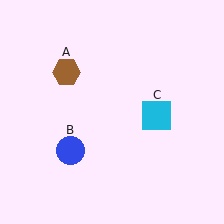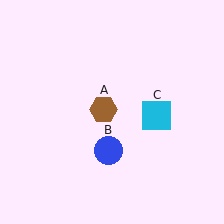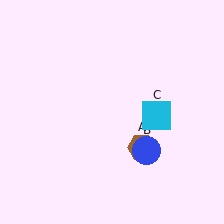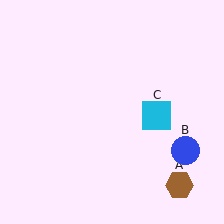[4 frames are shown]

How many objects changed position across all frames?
2 objects changed position: brown hexagon (object A), blue circle (object B).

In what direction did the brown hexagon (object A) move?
The brown hexagon (object A) moved down and to the right.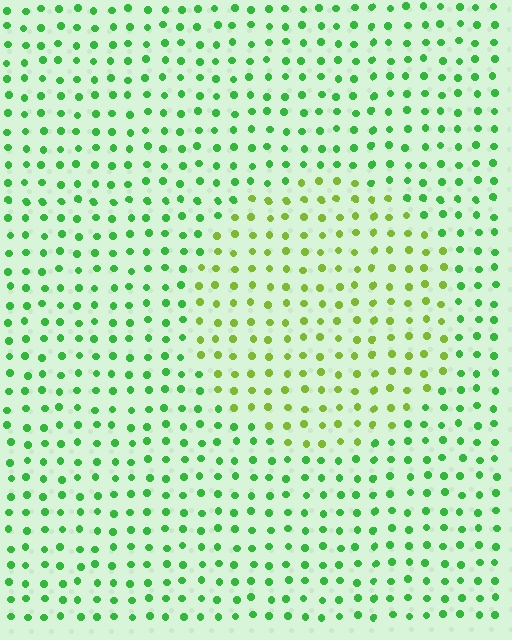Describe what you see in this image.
The image is filled with small green elements in a uniform arrangement. A circle-shaped region is visible where the elements are tinted to a slightly different hue, forming a subtle color boundary.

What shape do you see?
I see a circle.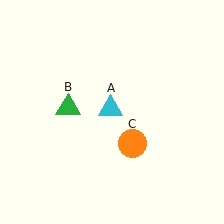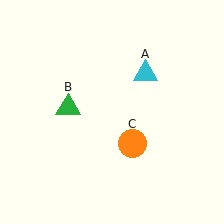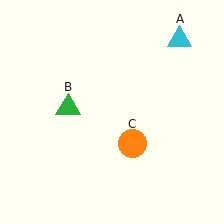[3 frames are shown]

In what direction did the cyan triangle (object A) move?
The cyan triangle (object A) moved up and to the right.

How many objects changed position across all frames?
1 object changed position: cyan triangle (object A).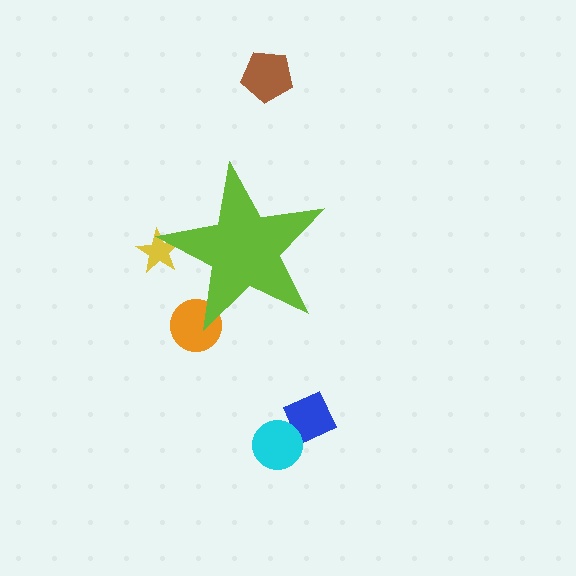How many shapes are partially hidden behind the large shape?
2 shapes are partially hidden.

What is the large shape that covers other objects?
A lime star.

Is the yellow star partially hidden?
Yes, the yellow star is partially hidden behind the lime star.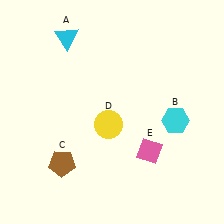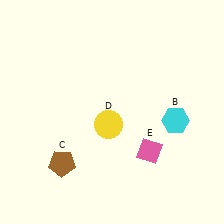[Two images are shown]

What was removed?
The cyan triangle (A) was removed in Image 2.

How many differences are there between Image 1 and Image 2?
There is 1 difference between the two images.